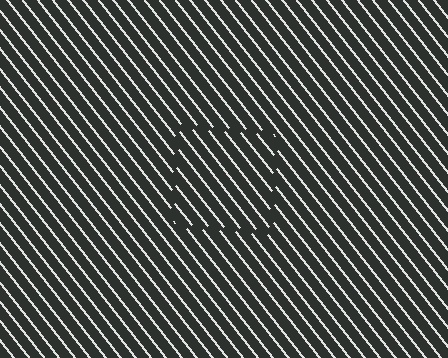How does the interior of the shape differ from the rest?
The interior of the shape contains the same grating, shifted by half a period — the contour is defined by the phase discontinuity where line-ends from the inner and outer gratings abut.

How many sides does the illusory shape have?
4 sides — the line-ends trace a square.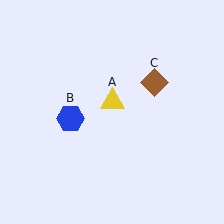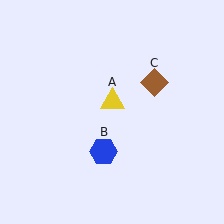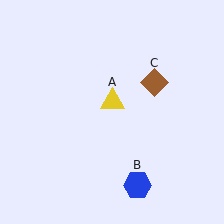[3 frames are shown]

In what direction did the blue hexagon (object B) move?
The blue hexagon (object B) moved down and to the right.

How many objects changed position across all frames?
1 object changed position: blue hexagon (object B).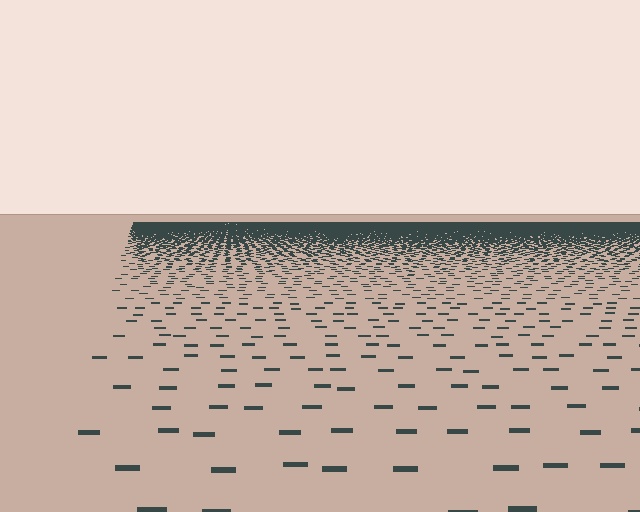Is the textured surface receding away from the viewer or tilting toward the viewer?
The surface is receding away from the viewer. Texture elements get smaller and denser toward the top.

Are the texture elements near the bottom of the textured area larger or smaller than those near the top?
Larger. Near the bottom, elements are closer to the viewer and appear at a bigger on-screen size.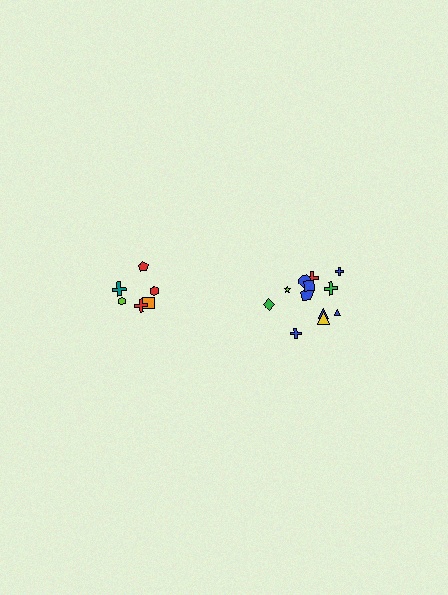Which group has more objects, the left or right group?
The right group.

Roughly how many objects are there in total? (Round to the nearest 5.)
Roughly 20 objects in total.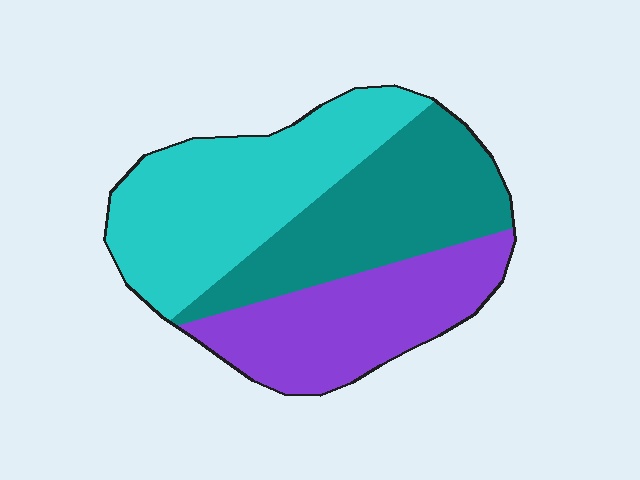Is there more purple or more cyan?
Cyan.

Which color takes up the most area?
Cyan, at roughly 40%.